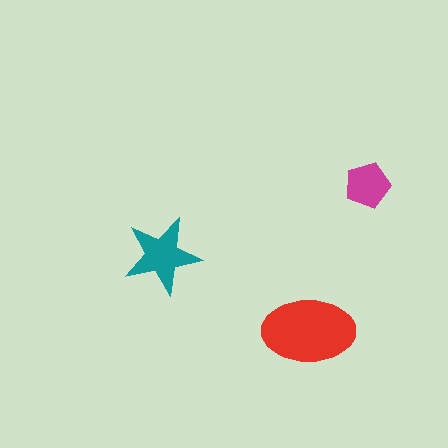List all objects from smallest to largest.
The magenta pentagon, the teal star, the red ellipse.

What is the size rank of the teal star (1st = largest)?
2nd.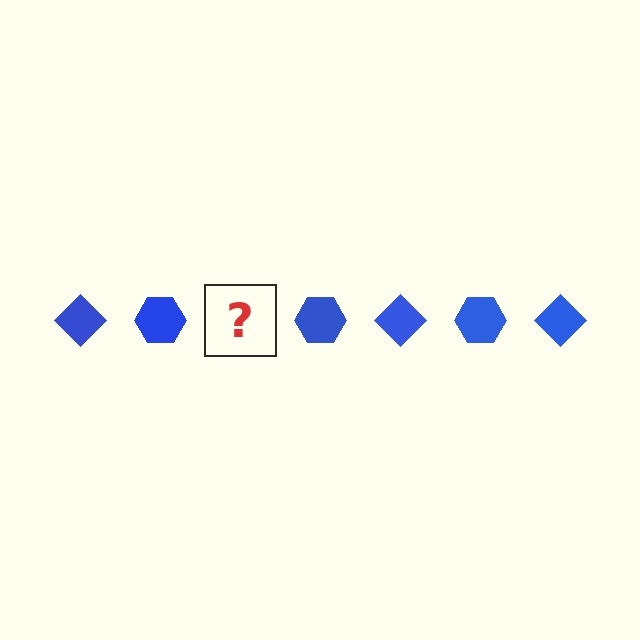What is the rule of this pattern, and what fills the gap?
The rule is that the pattern cycles through diamond, hexagon shapes in blue. The gap should be filled with a blue diamond.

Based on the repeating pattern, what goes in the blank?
The blank should be a blue diamond.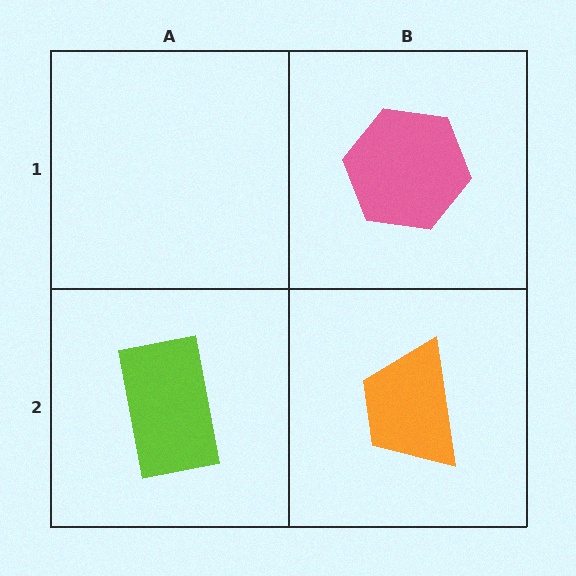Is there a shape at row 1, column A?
No, that cell is empty.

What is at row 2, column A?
A lime rectangle.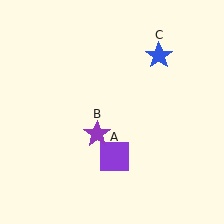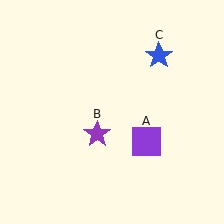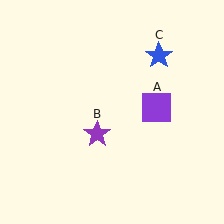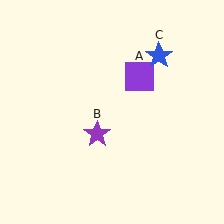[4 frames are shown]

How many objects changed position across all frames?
1 object changed position: purple square (object A).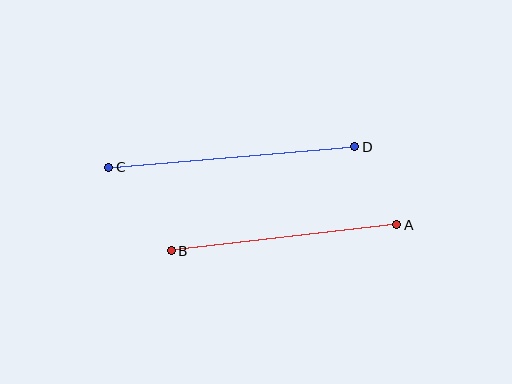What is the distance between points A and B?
The distance is approximately 227 pixels.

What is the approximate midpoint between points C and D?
The midpoint is at approximately (232, 157) pixels.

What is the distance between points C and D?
The distance is approximately 247 pixels.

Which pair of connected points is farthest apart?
Points C and D are farthest apart.